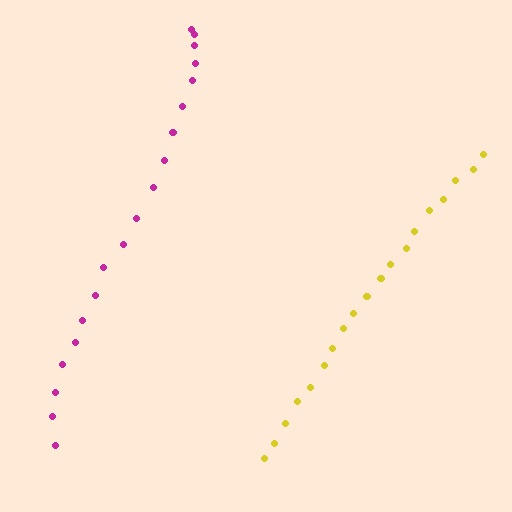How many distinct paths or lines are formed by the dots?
There are 2 distinct paths.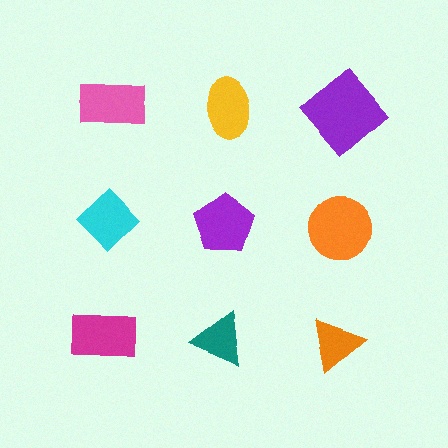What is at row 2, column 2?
A purple pentagon.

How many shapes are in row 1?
3 shapes.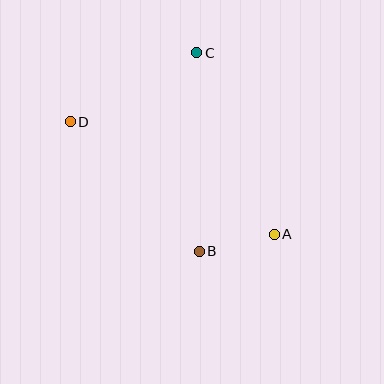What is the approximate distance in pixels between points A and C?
The distance between A and C is approximately 197 pixels.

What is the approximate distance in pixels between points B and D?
The distance between B and D is approximately 183 pixels.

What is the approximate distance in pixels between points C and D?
The distance between C and D is approximately 144 pixels.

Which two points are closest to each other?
Points A and B are closest to each other.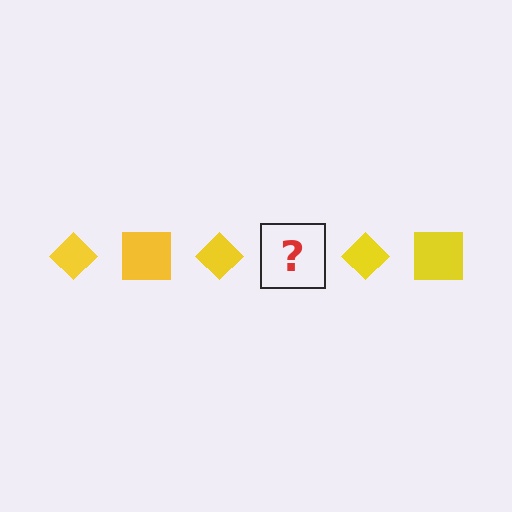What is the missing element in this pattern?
The missing element is a yellow square.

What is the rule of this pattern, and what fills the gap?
The rule is that the pattern cycles through diamond, square shapes in yellow. The gap should be filled with a yellow square.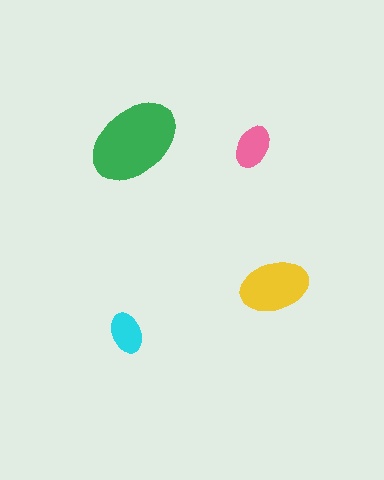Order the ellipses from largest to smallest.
the green one, the yellow one, the pink one, the cyan one.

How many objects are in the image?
There are 4 objects in the image.